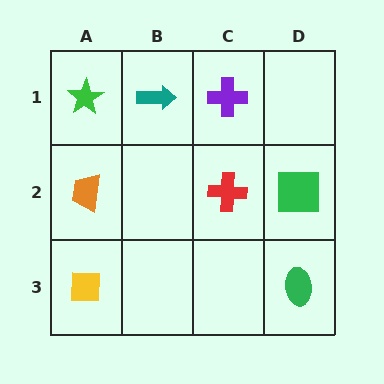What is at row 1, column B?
A teal arrow.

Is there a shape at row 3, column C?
No, that cell is empty.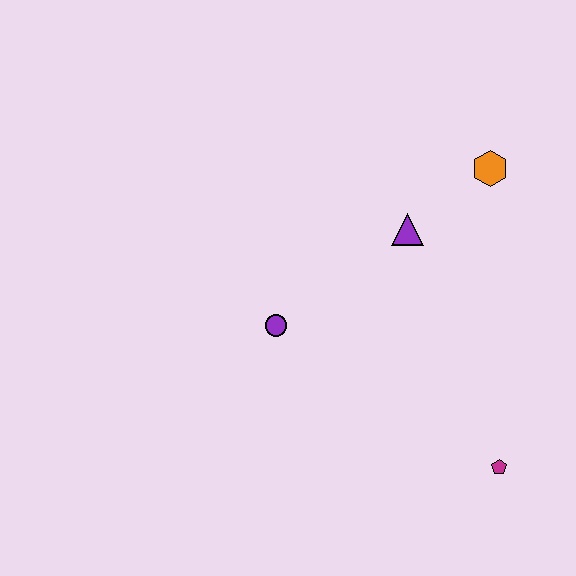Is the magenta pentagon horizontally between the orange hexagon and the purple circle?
No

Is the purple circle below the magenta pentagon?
No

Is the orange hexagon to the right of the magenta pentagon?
No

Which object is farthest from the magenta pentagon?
The orange hexagon is farthest from the magenta pentagon.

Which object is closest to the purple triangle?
The orange hexagon is closest to the purple triangle.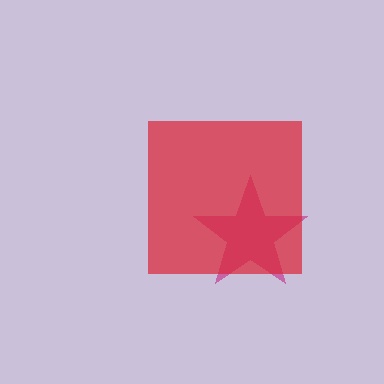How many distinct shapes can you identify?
There are 2 distinct shapes: a magenta star, a red square.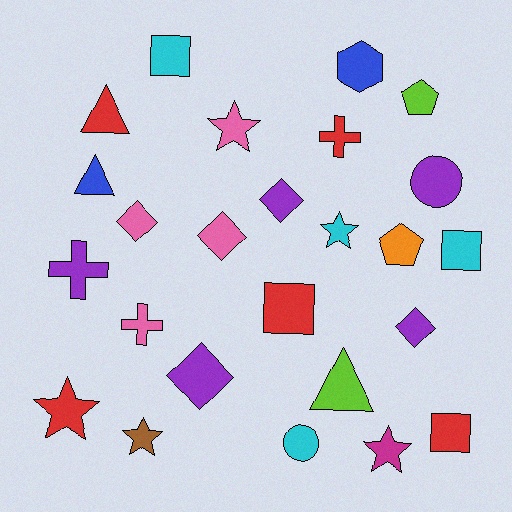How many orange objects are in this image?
There is 1 orange object.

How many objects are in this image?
There are 25 objects.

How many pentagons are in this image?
There are 2 pentagons.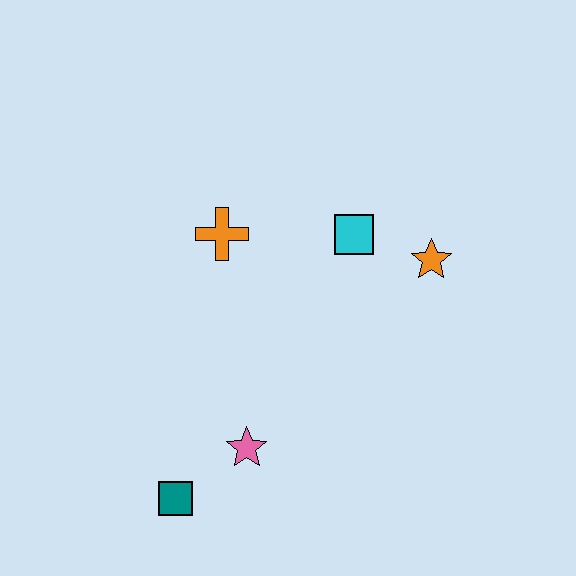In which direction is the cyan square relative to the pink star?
The cyan square is above the pink star.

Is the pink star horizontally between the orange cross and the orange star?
Yes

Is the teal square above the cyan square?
No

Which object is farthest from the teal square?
The orange star is farthest from the teal square.